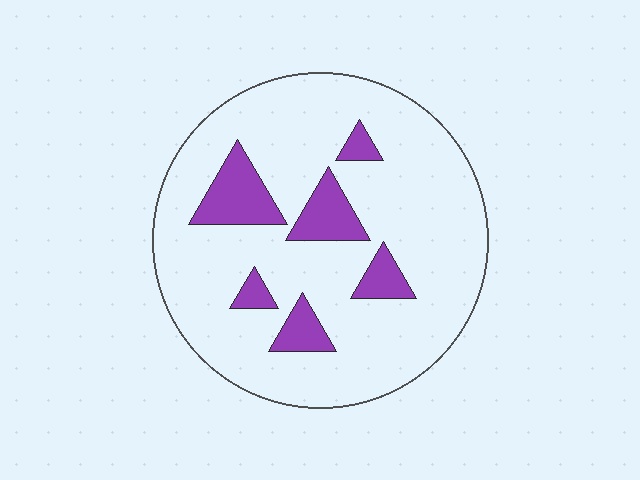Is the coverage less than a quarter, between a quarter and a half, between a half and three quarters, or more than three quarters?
Less than a quarter.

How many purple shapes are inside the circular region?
6.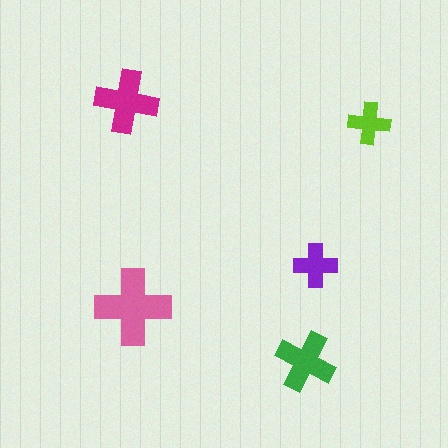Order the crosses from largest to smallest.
the pink one, the magenta one, the green one, the purple one, the lime one.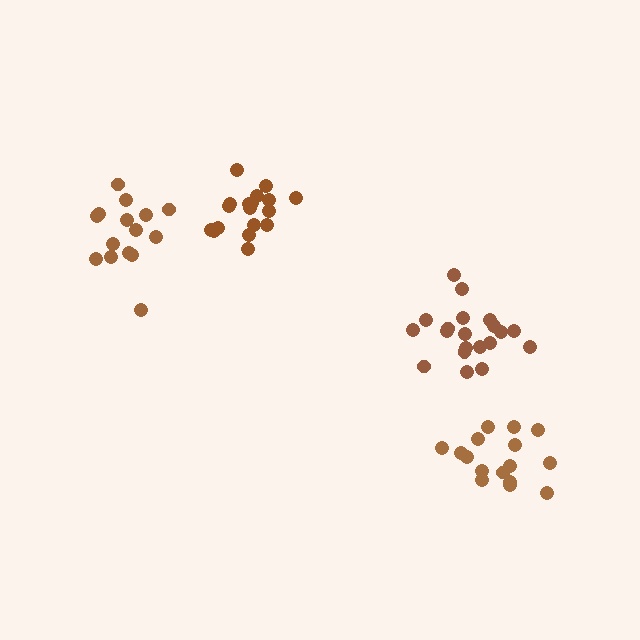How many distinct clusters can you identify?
There are 4 distinct clusters.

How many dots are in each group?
Group 1: 15 dots, Group 2: 20 dots, Group 3: 16 dots, Group 4: 18 dots (69 total).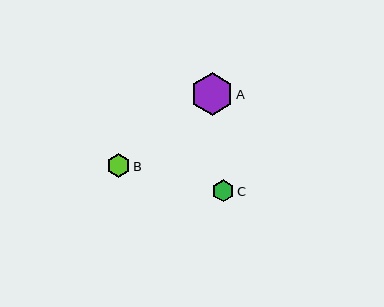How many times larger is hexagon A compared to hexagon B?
Hexagon A is approximately 1.8 times the size of hexagon B.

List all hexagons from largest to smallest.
From largest to smallest: A, B, C.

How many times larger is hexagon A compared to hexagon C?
Hexagon A is approximately 1.9 times the size of hexagon C.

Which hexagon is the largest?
Hexagon A is the largest with a size of approximately 43 pixels.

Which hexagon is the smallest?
Hexagon C is the smallest with a size of approximately 22 pixels.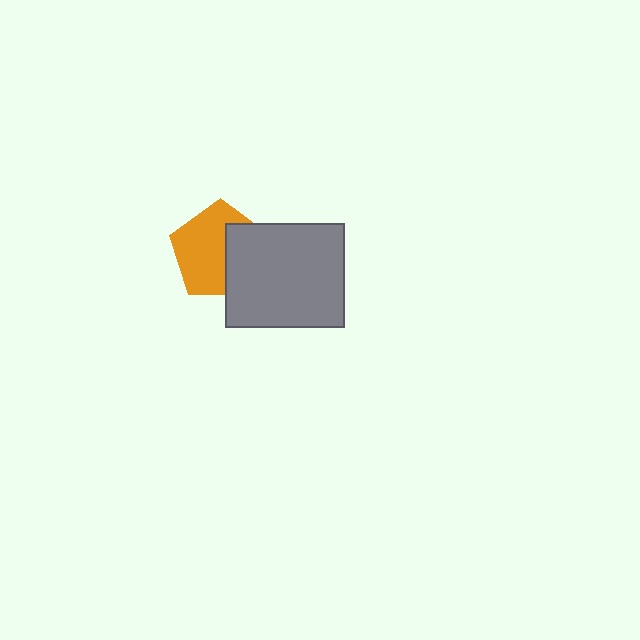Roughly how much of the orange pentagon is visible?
About half of it is visible (roughly 62%).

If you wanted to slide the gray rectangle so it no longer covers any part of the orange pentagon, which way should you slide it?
Slide it right — that is the most direct way to separate the two shapes.